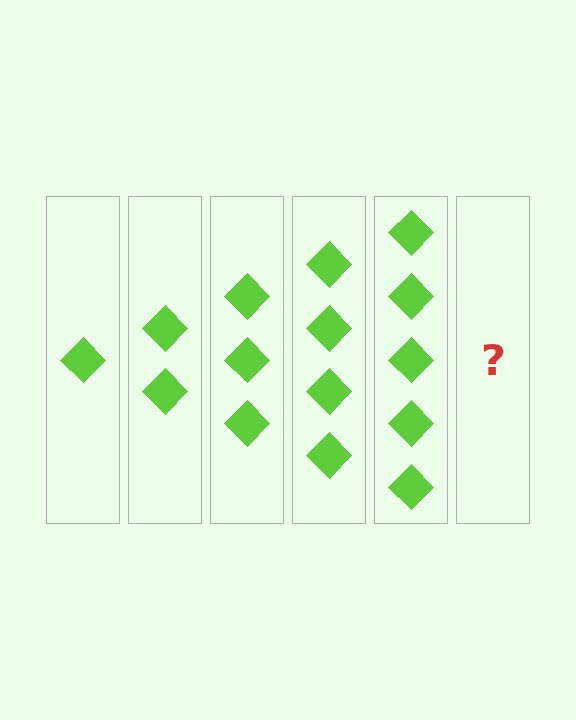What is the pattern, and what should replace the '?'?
The pattern is that each step adds one more diamond. The '?' should be 6 diamonds.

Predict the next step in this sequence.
The next step is 6 diamonds.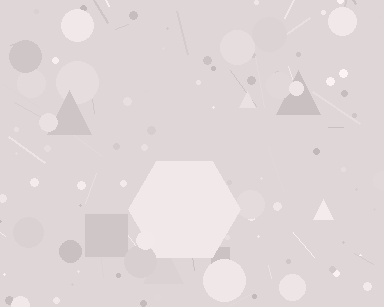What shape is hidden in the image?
A hexagon is hidden in the image.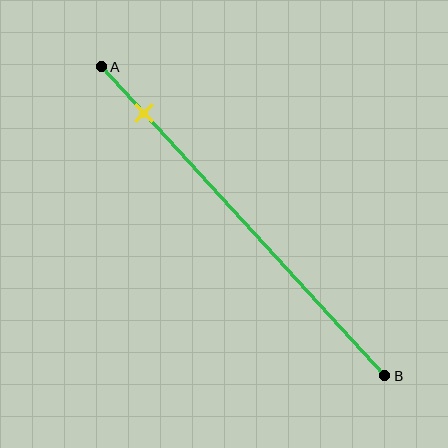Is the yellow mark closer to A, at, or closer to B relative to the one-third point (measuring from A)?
The yellow mark is closer to point A than the one-third point of segment AB.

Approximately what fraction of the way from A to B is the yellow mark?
The yellow mark is approximately 15% of the way from A to B.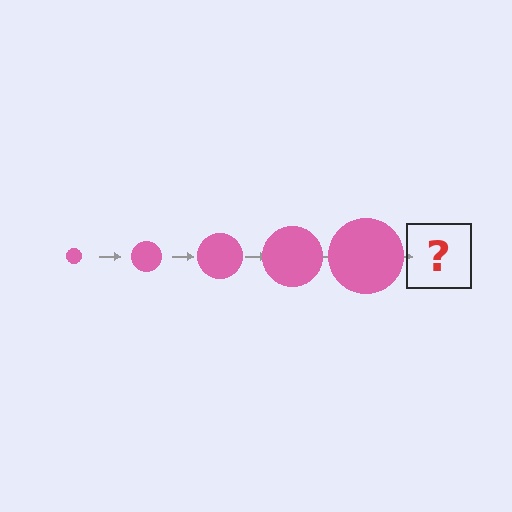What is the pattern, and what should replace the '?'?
The pattern is that the circle gets progressively larger each step. The '?' should be a pink circle, larger than the previous one.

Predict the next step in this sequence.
The next step is a pink circle, larger than the previous one.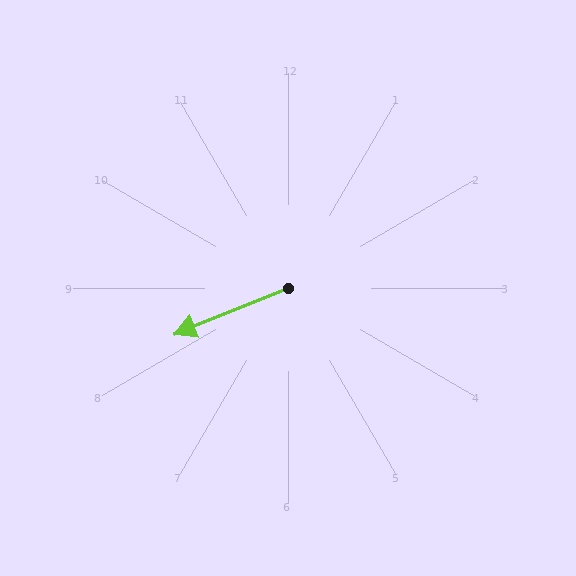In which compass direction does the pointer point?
West.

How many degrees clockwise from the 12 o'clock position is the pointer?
Approximately 248 degrees.